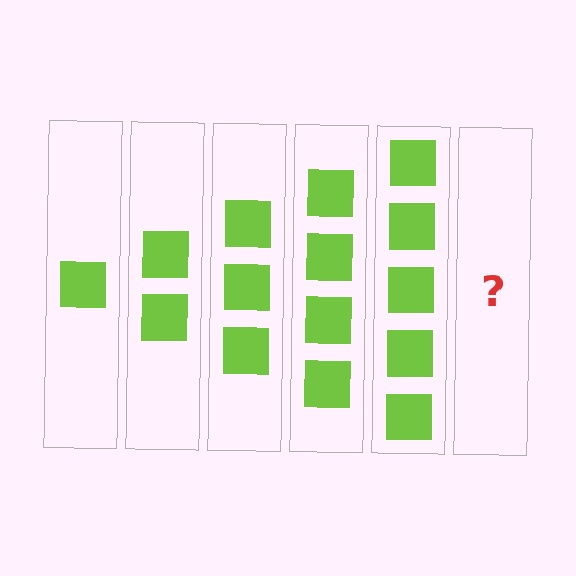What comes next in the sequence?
The next element should be 6 squares.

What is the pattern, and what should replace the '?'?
The pattern is that each step adds one more square. The '?' should be 6 squares.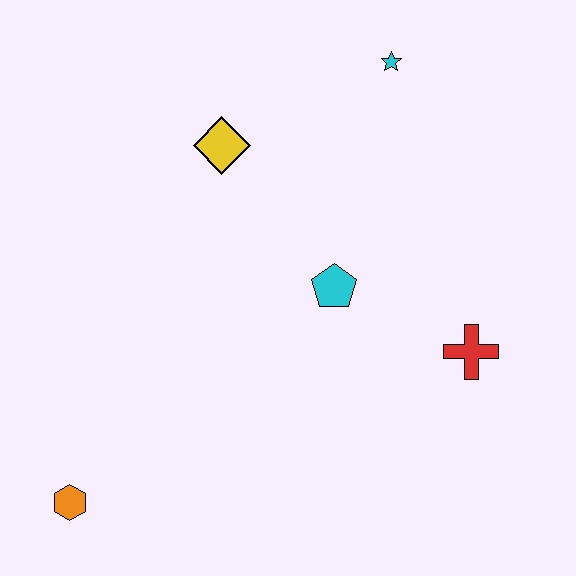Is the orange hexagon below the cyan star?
Yes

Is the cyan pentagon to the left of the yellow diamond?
No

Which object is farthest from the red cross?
The orange hexagon is farthest from the red cross.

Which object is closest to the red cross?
The cyan pentagon is closest to the red cross.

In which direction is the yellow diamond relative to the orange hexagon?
The yellow diamond is above the orange hexagon.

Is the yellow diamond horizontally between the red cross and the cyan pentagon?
No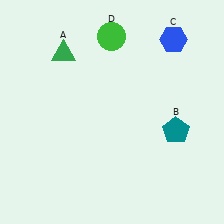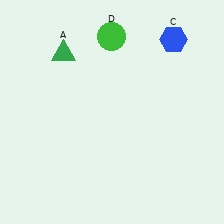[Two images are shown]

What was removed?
The teal pentagon (B) was removed in Image 2.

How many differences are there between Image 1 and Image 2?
There is 1 difference between the two images.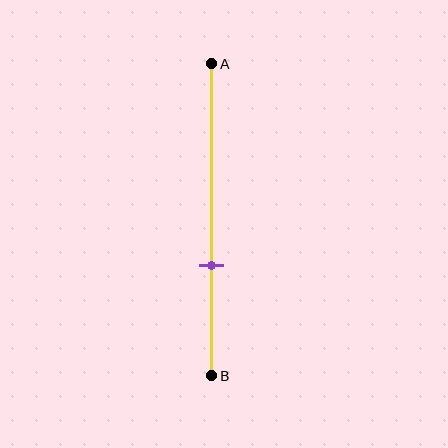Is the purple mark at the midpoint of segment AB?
No, the mark is at about 65% from A, not at the 50% midpoint.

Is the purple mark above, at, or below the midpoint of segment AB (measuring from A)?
The purple mark is below the midpoint of segment AB.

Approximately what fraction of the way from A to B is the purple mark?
The purple mark is approximately 65% of the way from A to B.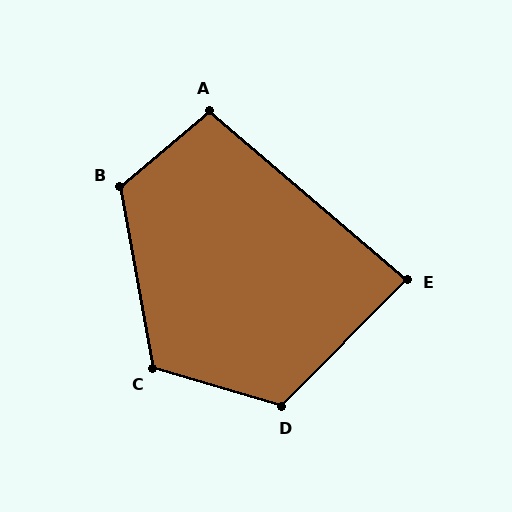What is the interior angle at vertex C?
Approximately 117 degrees (obtuse).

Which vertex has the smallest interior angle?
E, at approximately 86 degrees.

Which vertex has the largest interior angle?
B, at approximately 120 degrees.